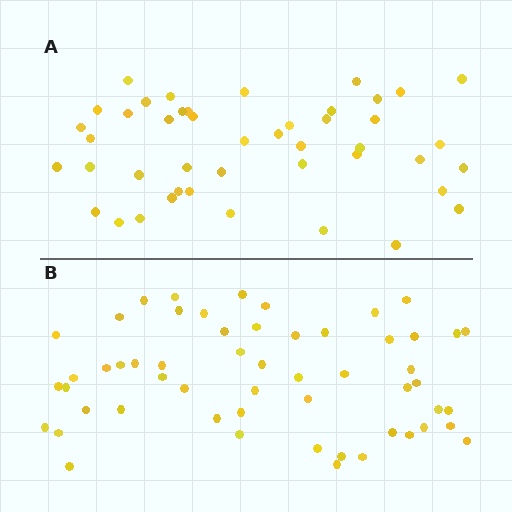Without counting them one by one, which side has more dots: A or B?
Region B (the bottom region) has more dots.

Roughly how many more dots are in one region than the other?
Region B has roughly 10 or so more dots than region A.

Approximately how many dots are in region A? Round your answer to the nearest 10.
About 40 dots. (The exact count is 45, which rounds to 40.)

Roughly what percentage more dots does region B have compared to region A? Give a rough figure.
About 20% more.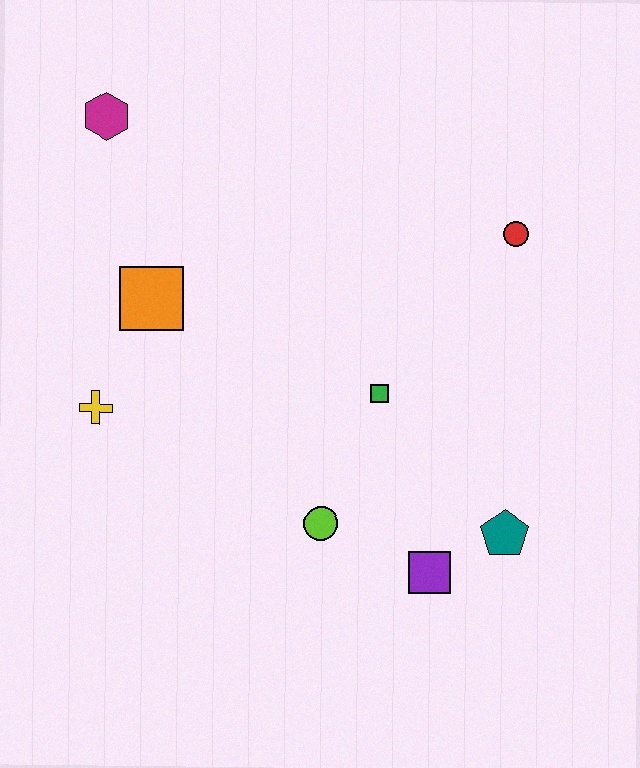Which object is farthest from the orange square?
The teal pentagon is farthest from the orange square.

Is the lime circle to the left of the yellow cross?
No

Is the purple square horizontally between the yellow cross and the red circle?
Yes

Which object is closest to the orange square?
The yellow cross is closest to the orange square.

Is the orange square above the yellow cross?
Yes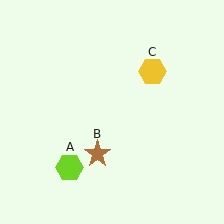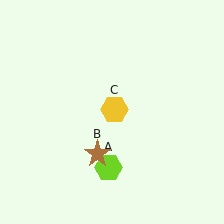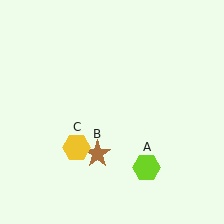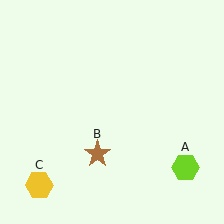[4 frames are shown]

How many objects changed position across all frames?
2 objects changed position: lime hexagon (object A), yellow hexagon (object C).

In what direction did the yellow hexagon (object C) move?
The yellow hexagon (object C) moved down and to the left.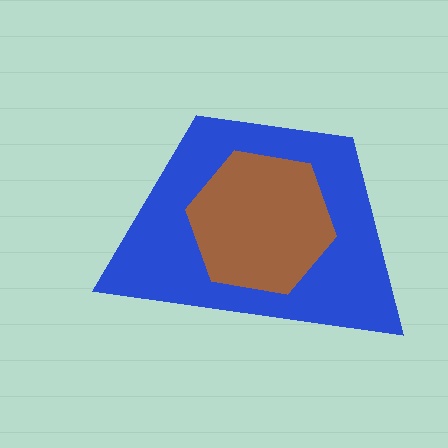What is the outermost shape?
The blue trapezoid.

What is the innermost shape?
The brown hexagon.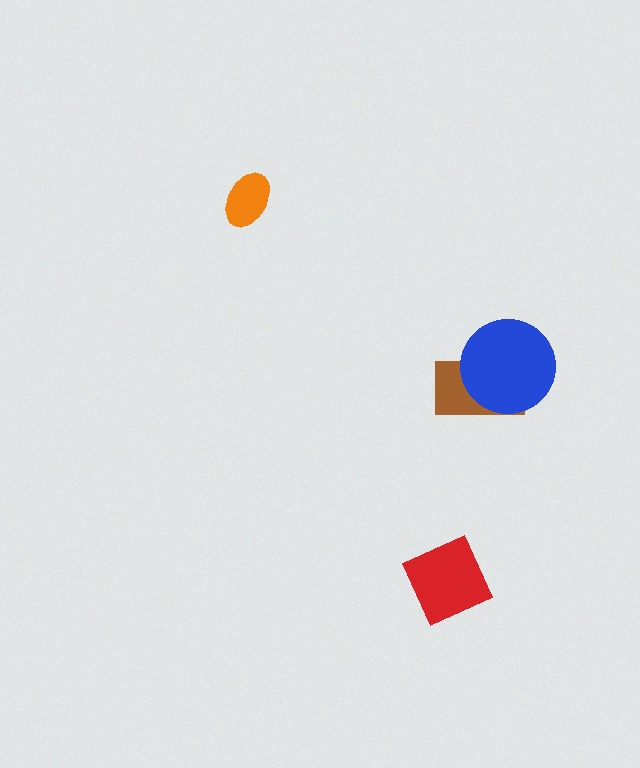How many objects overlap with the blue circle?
1 object overlaps with the blue circle.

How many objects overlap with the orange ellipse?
0 objects overlap with the orange ellipse.